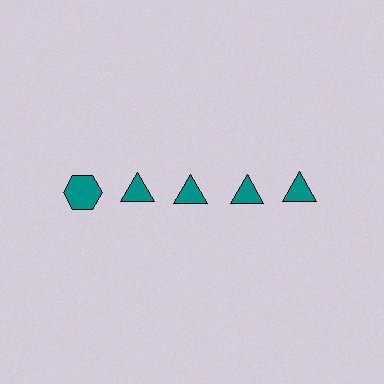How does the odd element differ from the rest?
It has a different shape: hexagon instead of triangle.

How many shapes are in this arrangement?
There are 5 shapes arranged in a grid pattern.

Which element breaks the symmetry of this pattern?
The teal hexagon in the top row, leftmost column breaks the symmetry. All other shapes are teal triangles.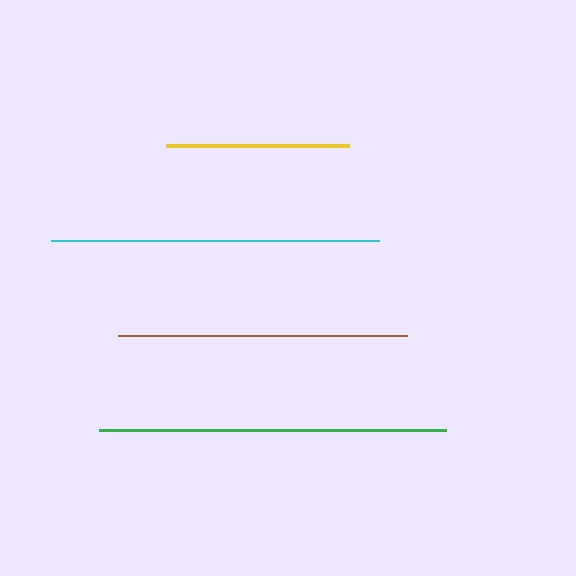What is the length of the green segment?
The green segment is approximately 347 pixels long.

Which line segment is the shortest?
The yellow line is the shortest at approximately 183 pixels.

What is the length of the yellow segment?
The yellow segment is approximately 183 pixels long.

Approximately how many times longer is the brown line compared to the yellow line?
The brown line is approximately 1.6 times the length of the yellow line.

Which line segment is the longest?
The green line is the longest at approximately 347 pixels.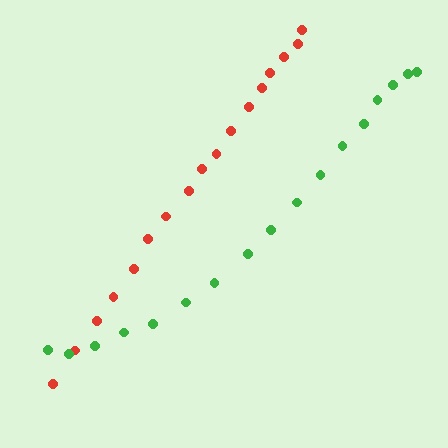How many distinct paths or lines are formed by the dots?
There are 2 distinct paths.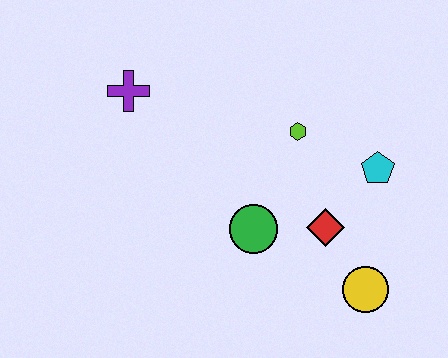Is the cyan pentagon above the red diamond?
Yes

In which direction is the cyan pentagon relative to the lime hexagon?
The cyan pentagon is to the right of the lime hexagon.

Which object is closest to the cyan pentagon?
The red diamond is closest to the cyan pentagon.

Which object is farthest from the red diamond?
The purple cross is farthest from the red diamond.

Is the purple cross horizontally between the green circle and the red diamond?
No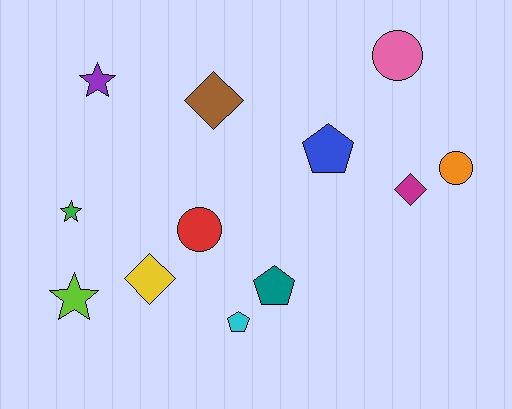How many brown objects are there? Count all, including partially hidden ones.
There is 1 brown object.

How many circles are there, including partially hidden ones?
There are 3 circles.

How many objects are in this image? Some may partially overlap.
There are 12 objects.